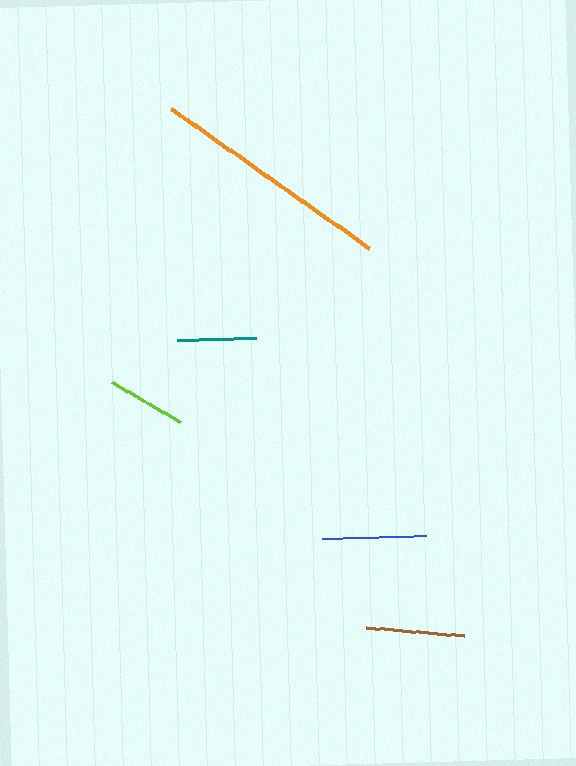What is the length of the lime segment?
The lime segment is approximately 79 pixels long.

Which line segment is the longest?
The orange line is the longest at approximately 242 pixels.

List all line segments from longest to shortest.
From longest to shortest: orange, blue, brown, lime, teal.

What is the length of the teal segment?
The teal segment is approximately 79 pixels long.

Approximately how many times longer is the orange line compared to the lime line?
The orange line is approximately 3.1 times the length of the lime line.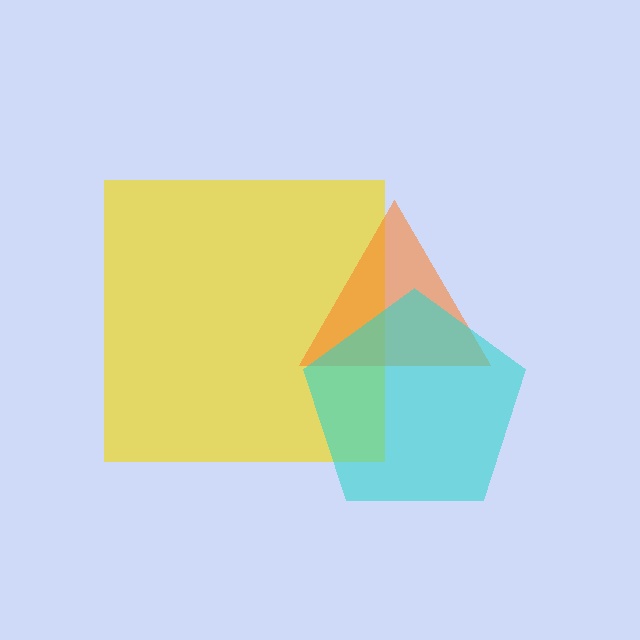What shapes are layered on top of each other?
The layered shapes are: a yellow square, an orange triangle, a cyan pentagon.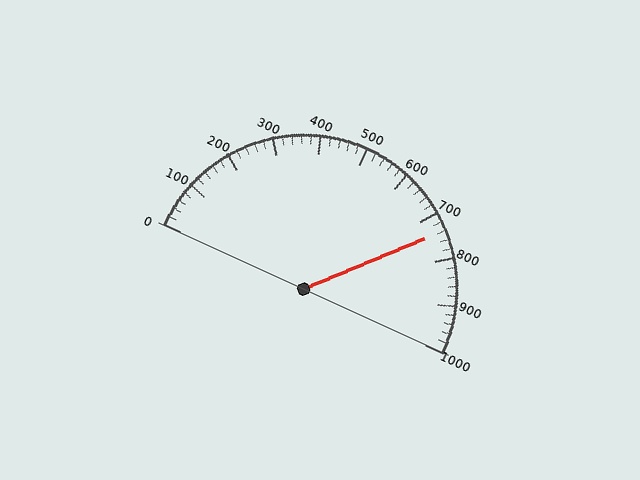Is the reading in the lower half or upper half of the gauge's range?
The reading is in the upper half of the range (0 to 1000).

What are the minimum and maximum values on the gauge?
The gauge ranges from 0 to 1000.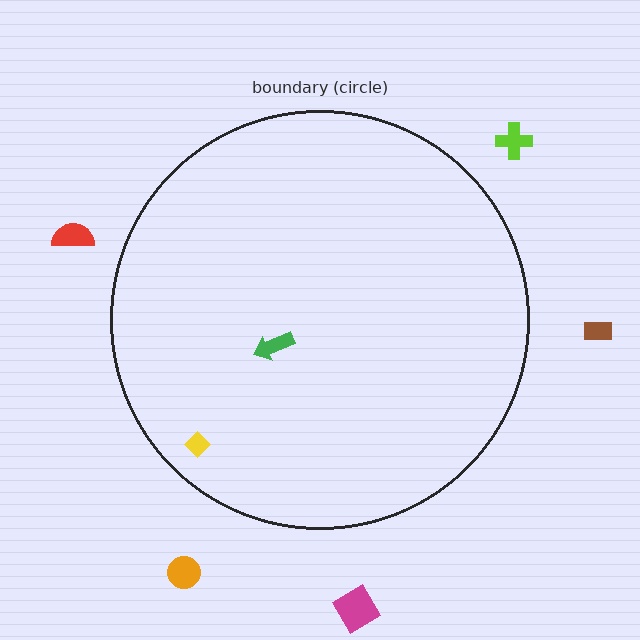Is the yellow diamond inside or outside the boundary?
Inside.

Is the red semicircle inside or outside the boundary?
Outside.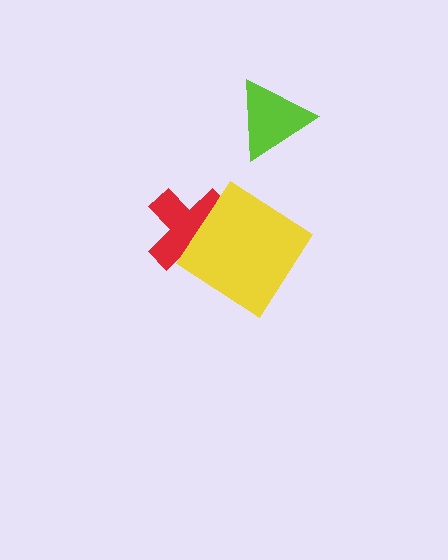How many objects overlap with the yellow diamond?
1 object overlaps with the yellow diamond.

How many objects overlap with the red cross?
1 object overlaps with the red cross.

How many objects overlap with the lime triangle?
0 objects overlap with the lime triangle.